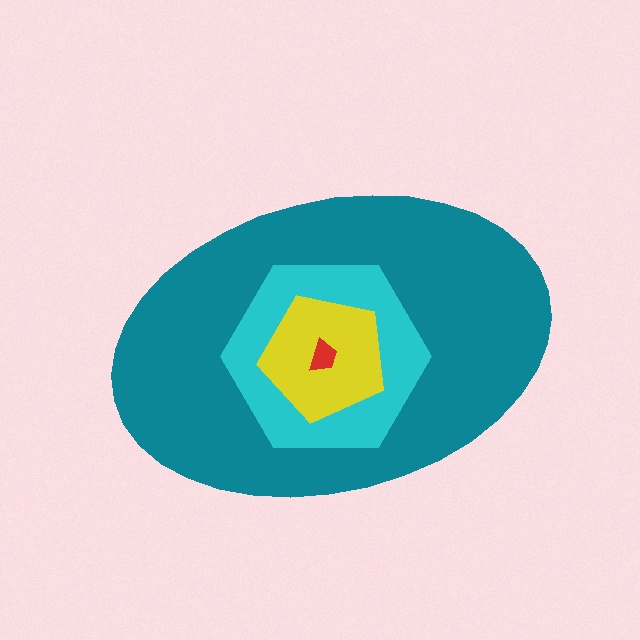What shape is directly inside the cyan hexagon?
The yellow pentagon.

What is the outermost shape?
The teal ellipse.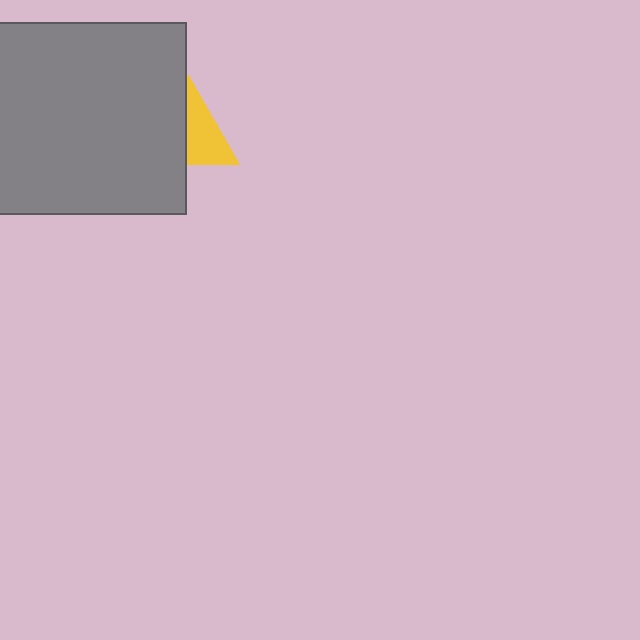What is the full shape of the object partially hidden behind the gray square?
The partially hidden object is a yellow triangle.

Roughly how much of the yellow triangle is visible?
About half of it is visible (roughly 51%).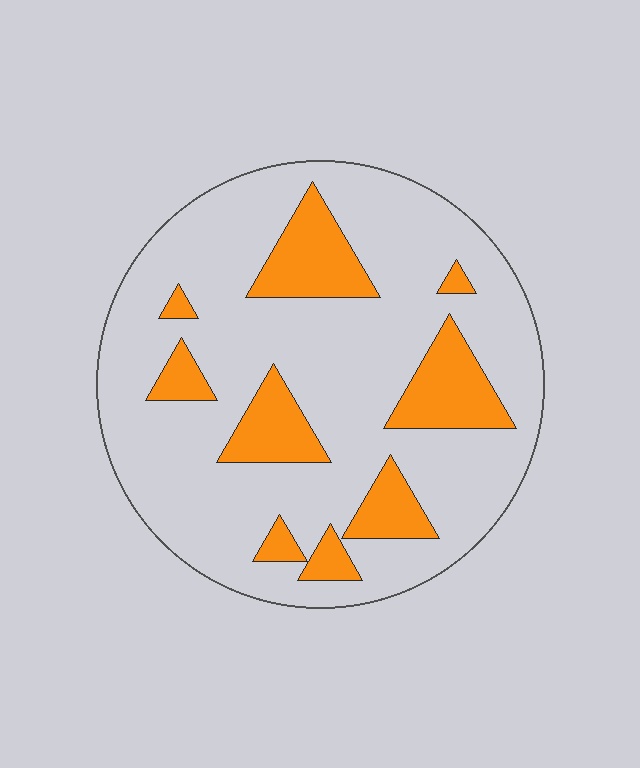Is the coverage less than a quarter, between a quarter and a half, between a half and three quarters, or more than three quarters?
Less than a quarter.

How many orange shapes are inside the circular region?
9.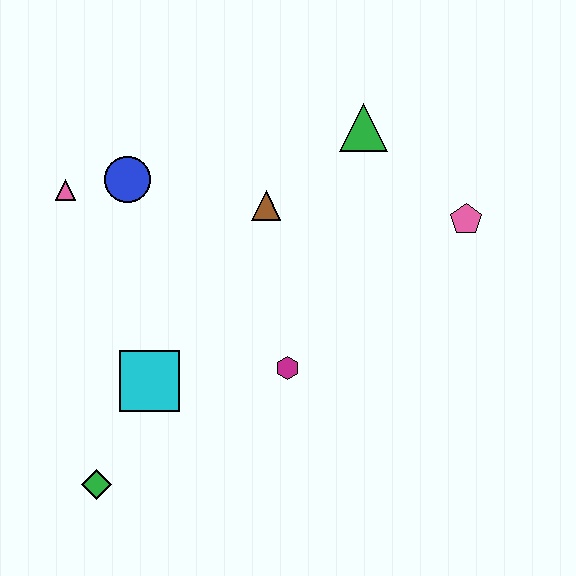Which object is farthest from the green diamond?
The pink pentagon is farthest from the green diamond.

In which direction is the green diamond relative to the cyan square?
The green diamond is below the cyan square.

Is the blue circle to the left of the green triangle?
Yes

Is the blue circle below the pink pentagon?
No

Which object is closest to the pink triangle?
The blue circle is closest to the pink triangle.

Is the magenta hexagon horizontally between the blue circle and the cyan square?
No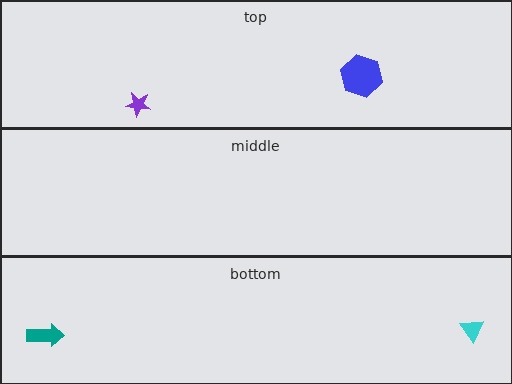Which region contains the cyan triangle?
The bottom region.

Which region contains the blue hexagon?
The top region.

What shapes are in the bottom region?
The cyan triangle, the teal arrow.